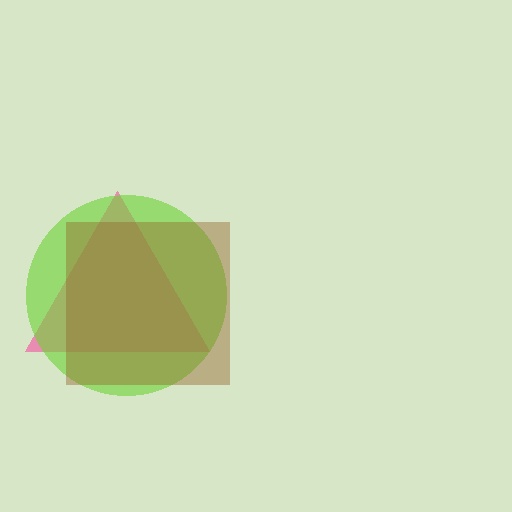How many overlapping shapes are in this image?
There are 3 overlapping shapes in the image.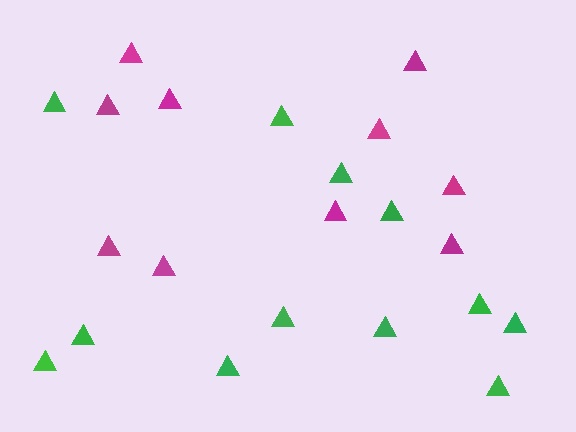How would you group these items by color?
There are 2 groups: one group of green triangles (12) and one group of magenta triangles (10).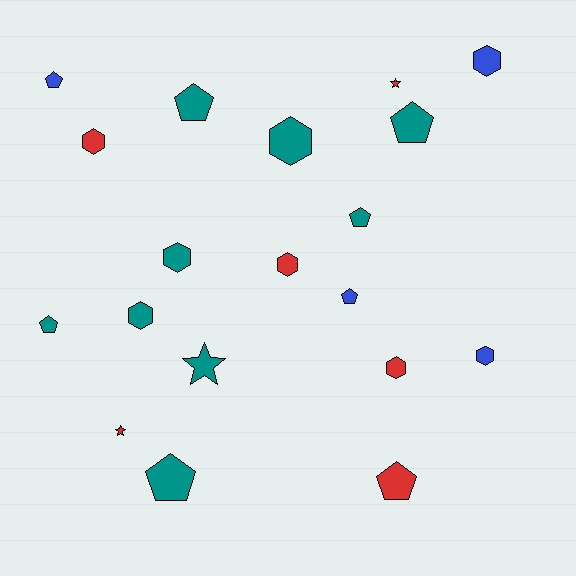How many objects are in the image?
There are 19 objects.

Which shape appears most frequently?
Hexagon, with 8 objects.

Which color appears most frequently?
Teal, with 9 objects.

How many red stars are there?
There are 2 red stars.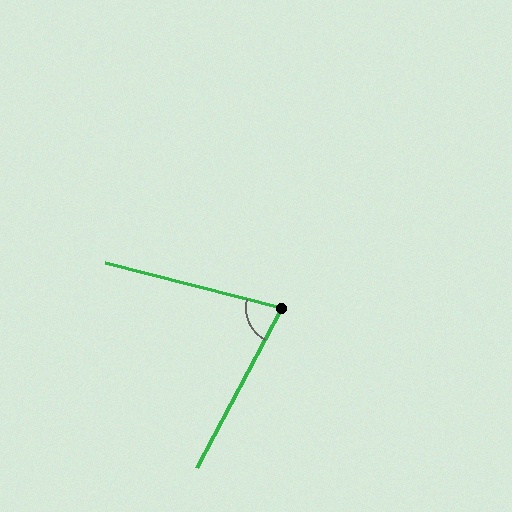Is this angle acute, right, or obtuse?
It is acute.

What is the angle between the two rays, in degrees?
Approximately 76 degrees.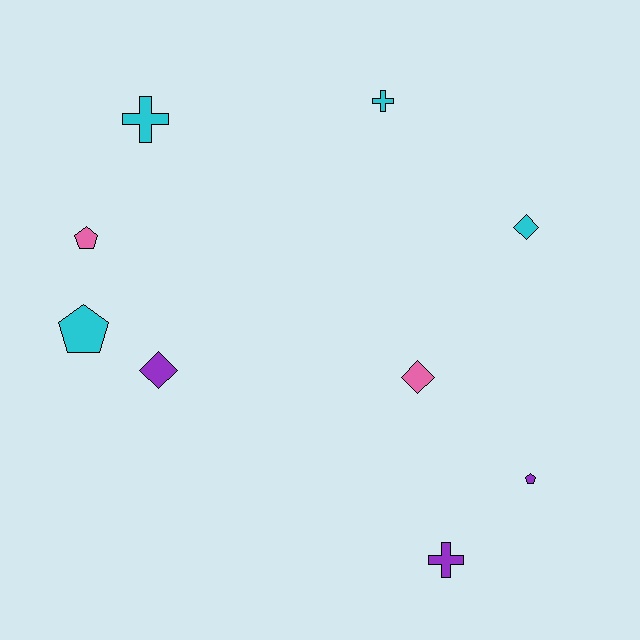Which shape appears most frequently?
Diamond, with 3 objects.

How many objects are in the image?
There are 9 objects.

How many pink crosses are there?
There are no pink crosses.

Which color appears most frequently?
Cyan, with 4 objects.